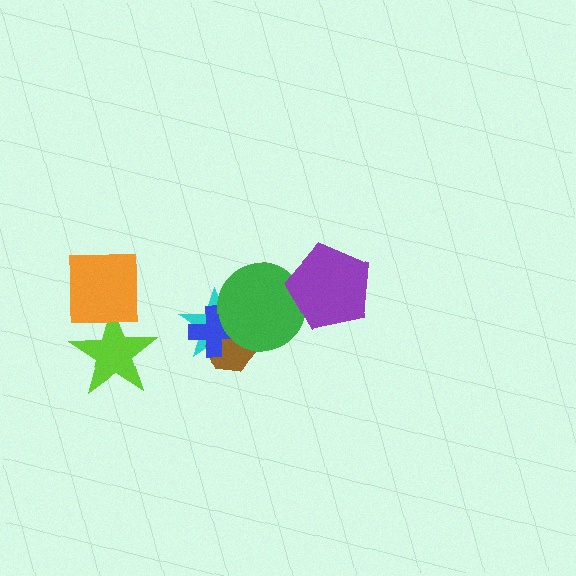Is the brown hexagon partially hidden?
Yes, it is partially covered by another shape.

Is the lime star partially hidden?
Yes, it is partially covered by another shape.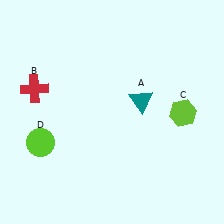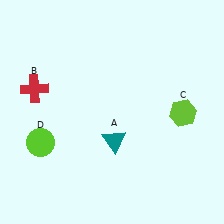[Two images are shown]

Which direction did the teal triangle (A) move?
The teal triangle (A) moved down.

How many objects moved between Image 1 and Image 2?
1 object moved between the two images.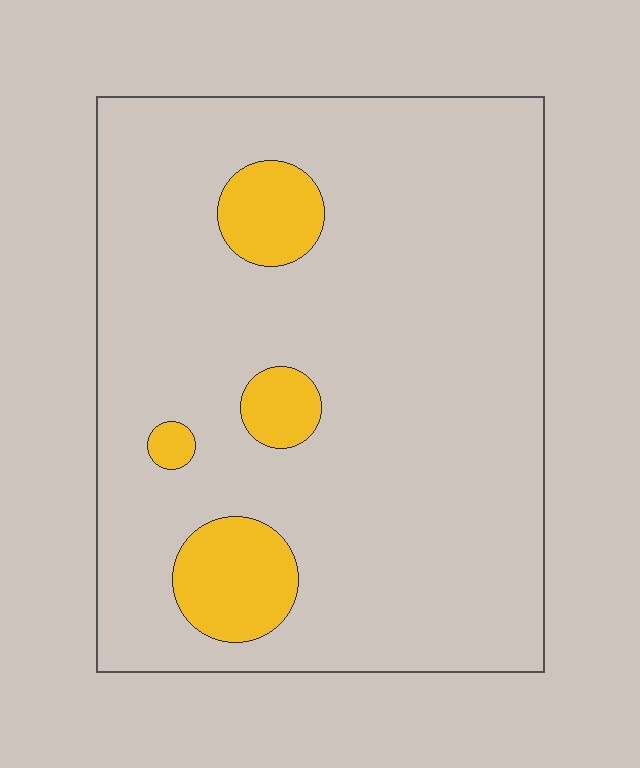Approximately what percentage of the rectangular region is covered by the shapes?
Approximately 10%.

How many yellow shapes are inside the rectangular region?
4.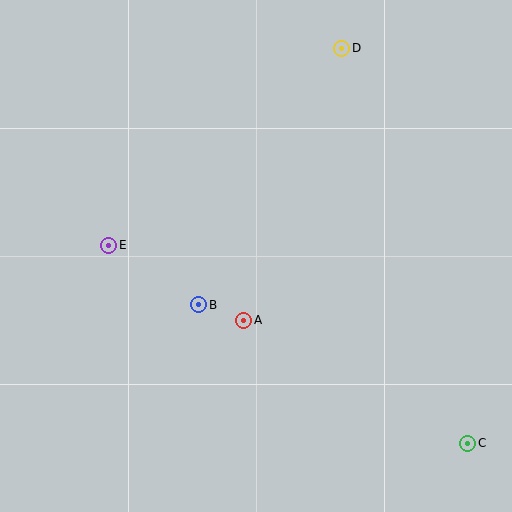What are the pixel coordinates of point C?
Point C is at (468, 443).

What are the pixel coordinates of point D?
Point D is at (342, 48).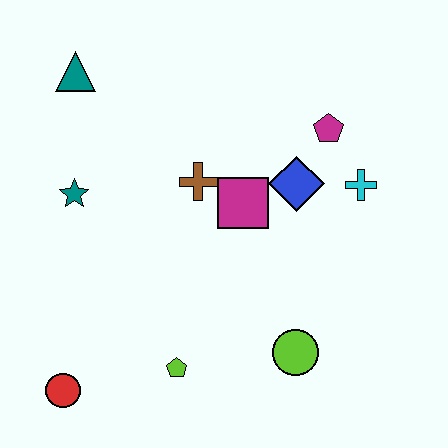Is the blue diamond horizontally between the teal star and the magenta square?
No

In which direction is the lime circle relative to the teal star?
The lime circle is to the right of the teal star.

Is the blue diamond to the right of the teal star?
Yes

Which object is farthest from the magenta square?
The red circle is farthest from the magenta square.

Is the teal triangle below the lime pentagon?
No